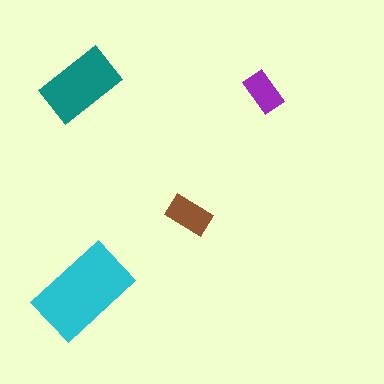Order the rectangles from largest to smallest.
the cyan one, the teal one, the brown one, the purple one.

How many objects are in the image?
There are 4 objects in the image.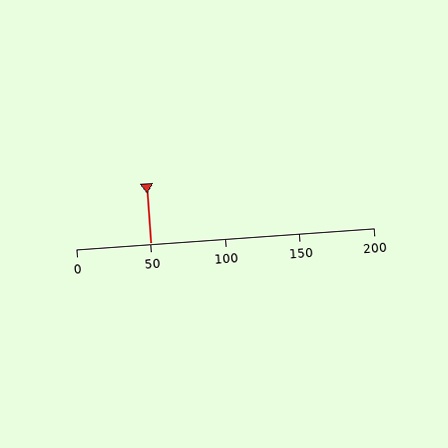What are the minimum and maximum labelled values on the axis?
The axis runs from 0 to 200.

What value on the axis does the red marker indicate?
The marker indicates approximately 50.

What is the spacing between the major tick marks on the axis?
The major ticks are spaced 50 apart.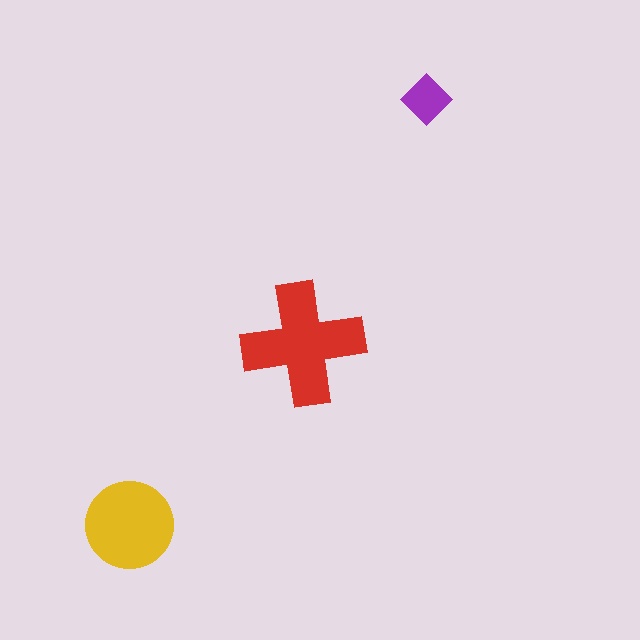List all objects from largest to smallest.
The red cross, the yellow circle, the purple diamond.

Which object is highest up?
The purple diamond is topmost.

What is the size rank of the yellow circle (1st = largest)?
2nd.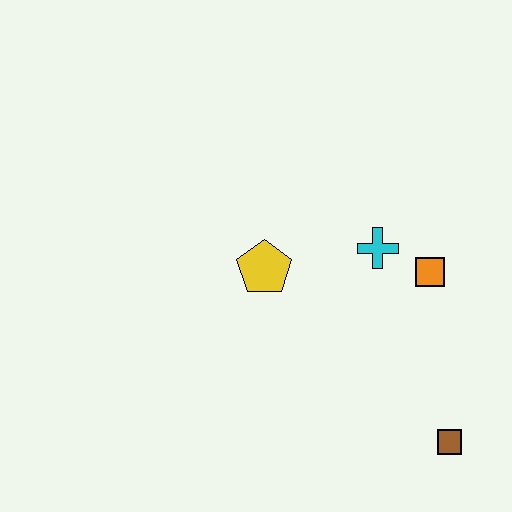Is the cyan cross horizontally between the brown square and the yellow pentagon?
Yes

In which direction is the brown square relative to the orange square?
The brown square is below the orange square.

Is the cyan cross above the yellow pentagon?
Yes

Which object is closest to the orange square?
The cyan cross is closest to the orange square.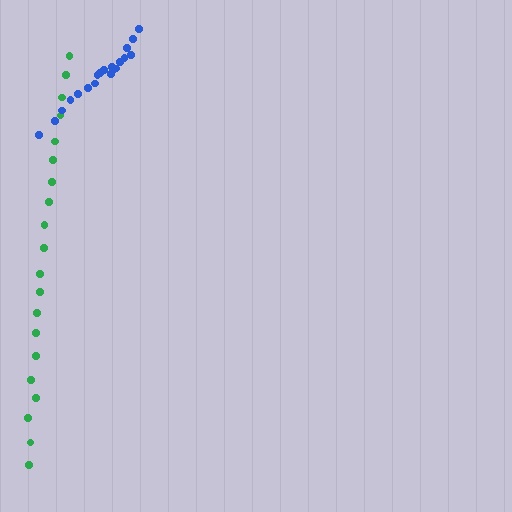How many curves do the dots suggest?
There are 2 distinct paths.